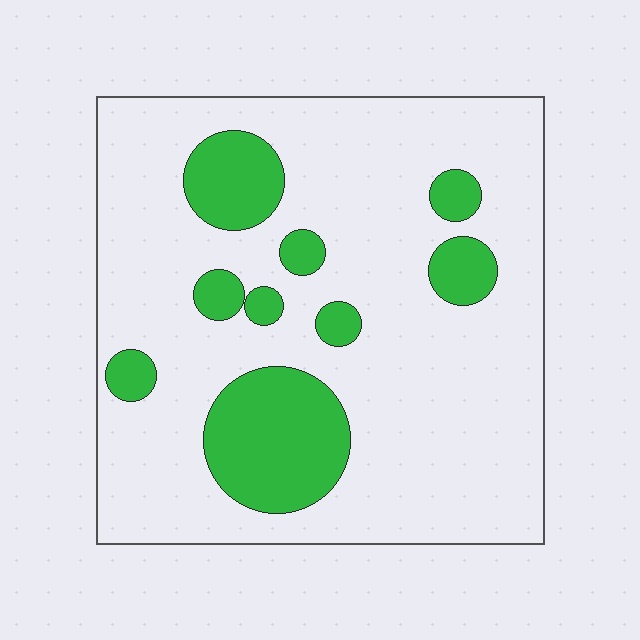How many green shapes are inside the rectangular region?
9.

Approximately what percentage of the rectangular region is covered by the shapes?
Approximately 20%.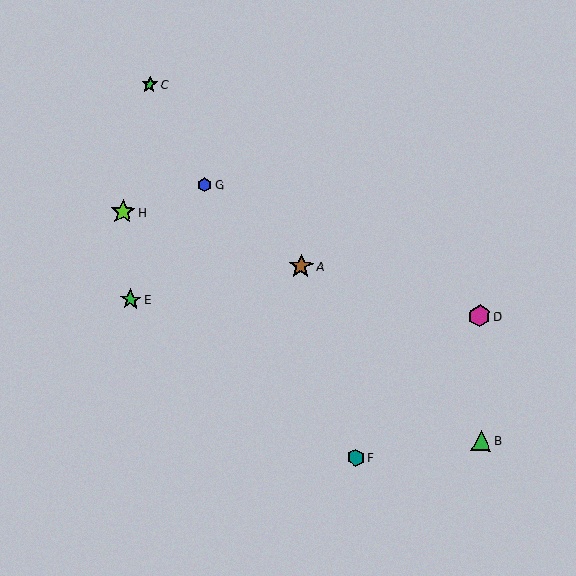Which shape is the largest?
The lime star (labeled H) is the largest.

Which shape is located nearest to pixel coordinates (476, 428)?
The green triangle (labeled B) at (481, 441) is nearest to that location.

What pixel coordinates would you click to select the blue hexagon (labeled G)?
Click at (205, 185) to select the blue hexagon G.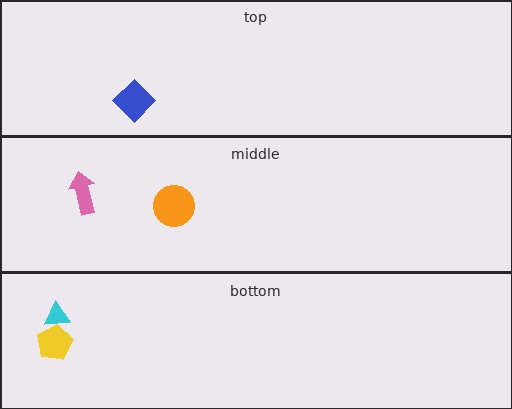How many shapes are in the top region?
1.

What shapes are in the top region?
The blue diamond.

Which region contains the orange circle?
The middle region.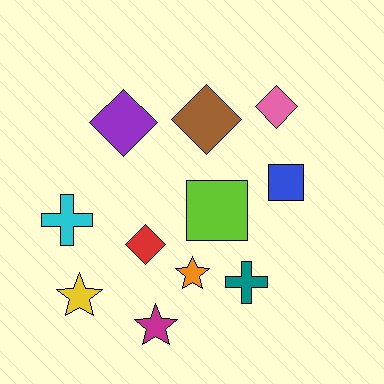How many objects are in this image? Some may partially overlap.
There are 11 objects.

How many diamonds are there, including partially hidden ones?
There are 4 diamonds.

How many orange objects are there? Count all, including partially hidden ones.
There is 1 orange object.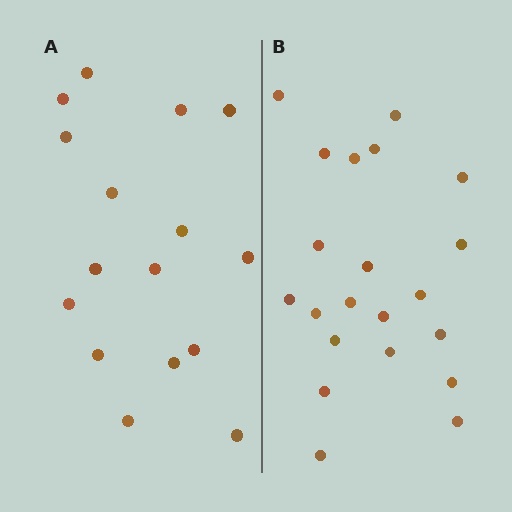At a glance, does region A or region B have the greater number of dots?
Region B (the right region) has more dots.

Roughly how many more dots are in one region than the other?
Region B has about 5 more dots than region A.